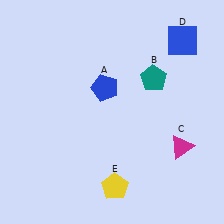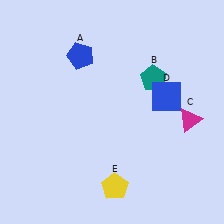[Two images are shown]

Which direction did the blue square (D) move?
The blue square (D) moved down.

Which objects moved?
The objects that moved are: the blue pentagon (A), the magenta triangle (C), the blue square (D).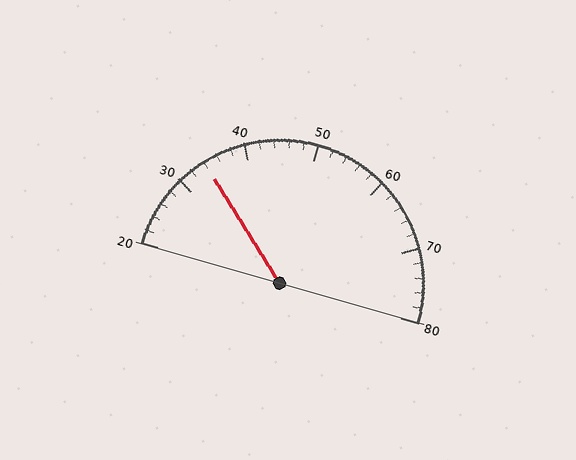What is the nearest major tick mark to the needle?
The nearest major tick mark is 30.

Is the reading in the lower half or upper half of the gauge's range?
The reading is in the lower half of the range (20 to 80).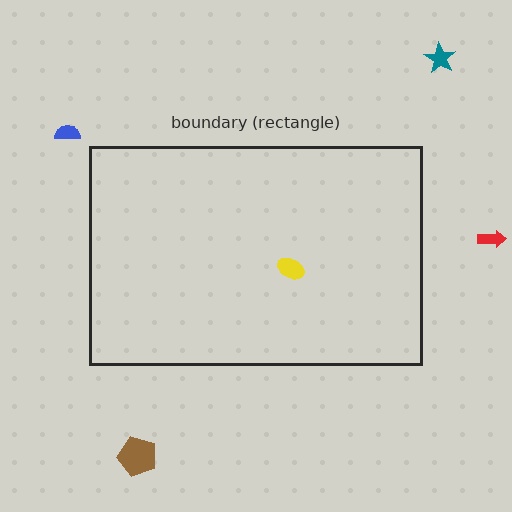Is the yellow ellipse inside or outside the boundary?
Inside.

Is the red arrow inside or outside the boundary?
Outside.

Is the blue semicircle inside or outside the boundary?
Outside.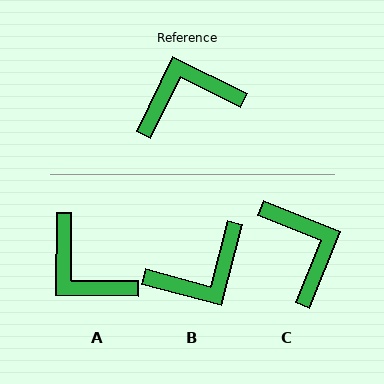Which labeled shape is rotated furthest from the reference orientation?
B, about 169 degrees away.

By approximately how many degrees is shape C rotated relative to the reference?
Approximately 86 degrees clockwise.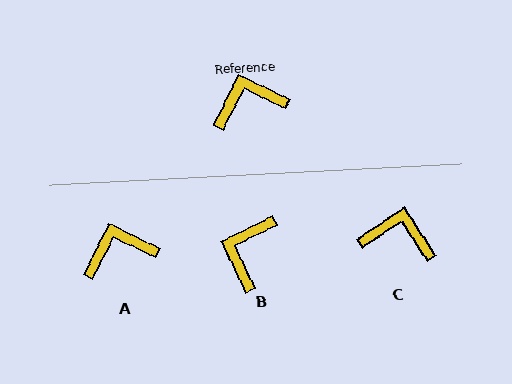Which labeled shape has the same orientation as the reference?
A.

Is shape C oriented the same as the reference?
No, it is off by about 30 degrees.